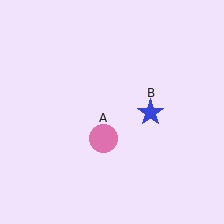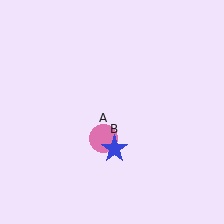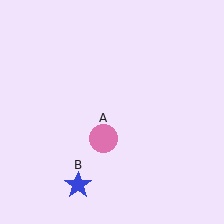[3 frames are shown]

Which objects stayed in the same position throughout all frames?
Pink circle (object A) remained stationary.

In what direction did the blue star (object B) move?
The blue star (object B) moved down and to the left.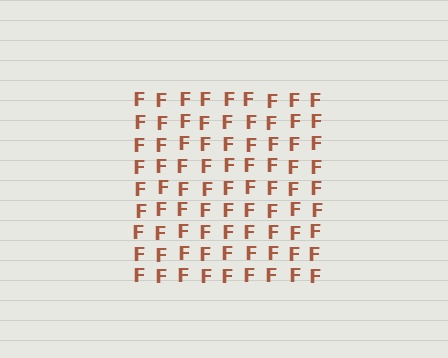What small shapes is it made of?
It is made of small letter F's.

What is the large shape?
The large shape is a square.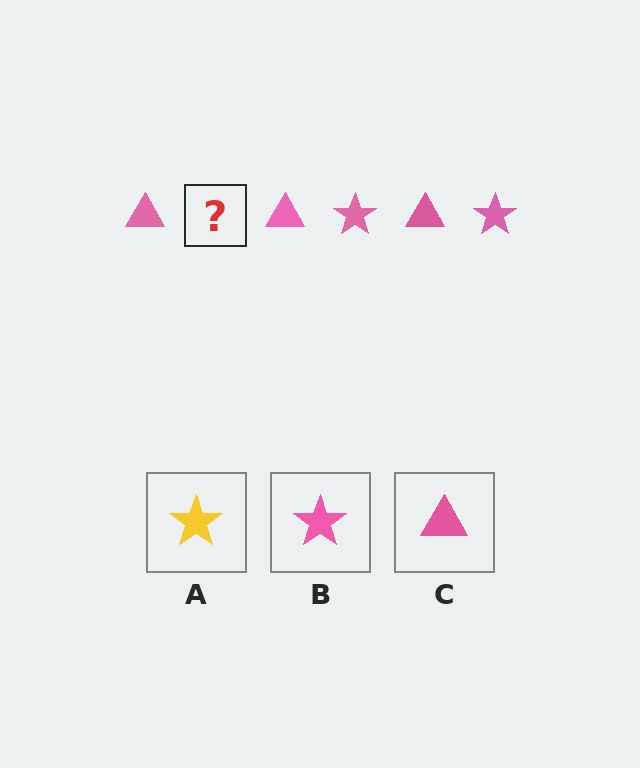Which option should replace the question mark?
Option B.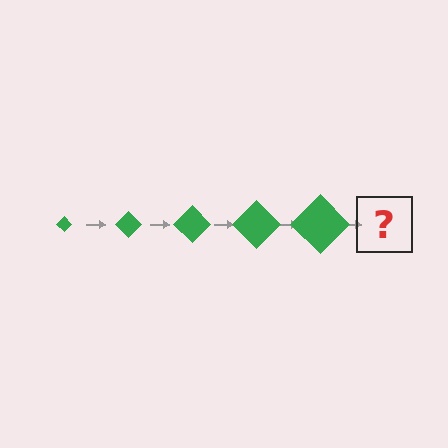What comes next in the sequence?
The next element should be a green diamond, larger than the previous one.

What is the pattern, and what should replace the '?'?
The pattern is that the diamond gets progressively larger each step. The '?' should be a green diamond, larger than the previous one.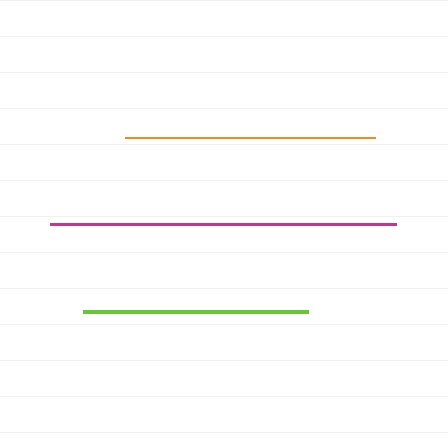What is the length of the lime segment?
The lime segment is approximately 224 pixels long.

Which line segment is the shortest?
The lime line is the shortest at approximately 224 pixels.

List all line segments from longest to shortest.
From longest to shortest: magenta, orange, lime.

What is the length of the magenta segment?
The magenta segment is approximately 346 pixels long.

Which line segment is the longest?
The magenta line is the longest at approximately 346 pixels.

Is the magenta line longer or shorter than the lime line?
The magenta line is longer than the lime line.